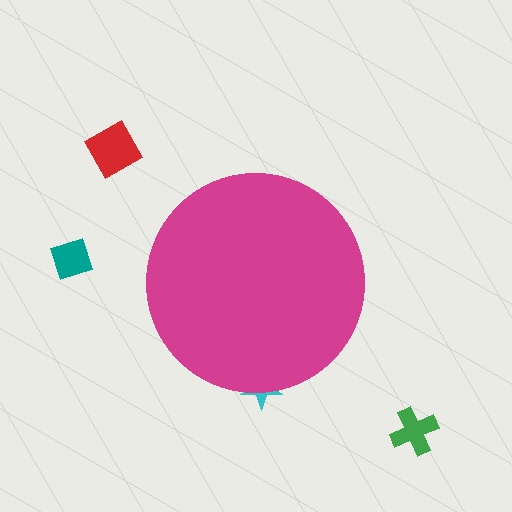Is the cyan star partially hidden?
Yes, the cyan star is partially hidden behind the magenta circle.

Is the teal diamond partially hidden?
No, the teal diamond is fully visible.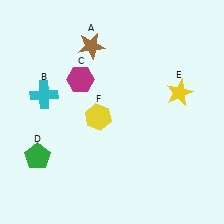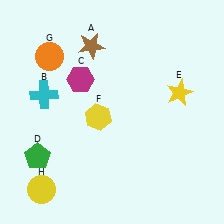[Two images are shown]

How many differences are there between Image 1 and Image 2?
There are 2 differences between the two images.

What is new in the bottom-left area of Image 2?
A yellow circle (H) was added in the bottom-left area of Image 2.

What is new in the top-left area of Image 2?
An orange circle (G) was added in the top-left area of Image 2.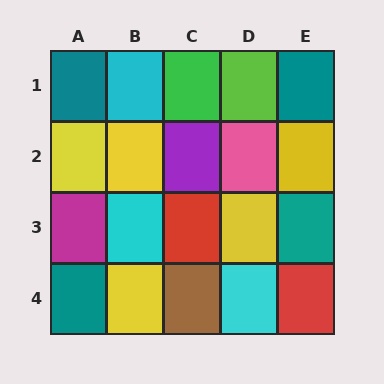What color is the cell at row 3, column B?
Cyan.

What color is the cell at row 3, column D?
Yellow.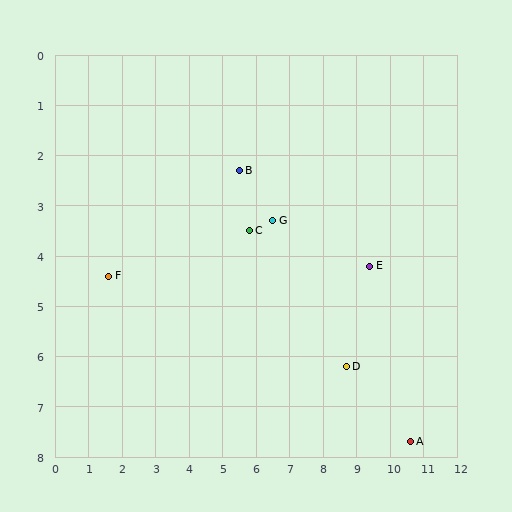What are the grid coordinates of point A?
Point A is at approximately (10.6, 7.7).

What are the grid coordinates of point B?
Point B is at approximately (5.5, 2.3).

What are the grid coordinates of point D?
Point D is at approximately (8.7, 6.2).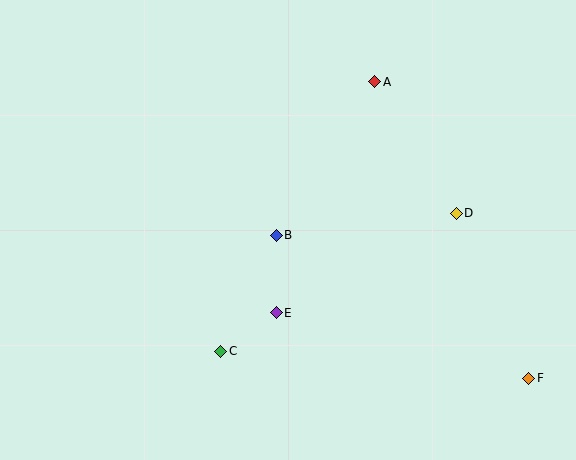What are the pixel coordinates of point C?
Point C is at (221, 351).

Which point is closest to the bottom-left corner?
Point C is closest to the bottom-left corner.